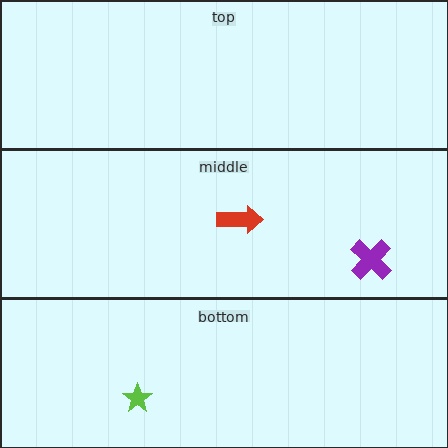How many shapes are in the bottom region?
1.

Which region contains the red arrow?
The middle region.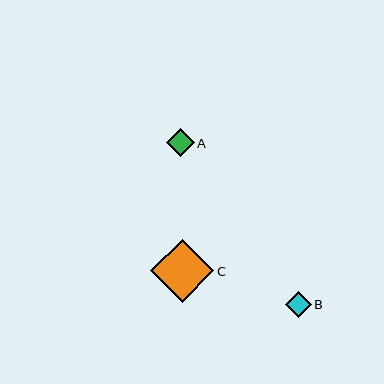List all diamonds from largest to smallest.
From largest to smallest: C, A, B.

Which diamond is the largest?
Diamond C is the largest with a size of approximately 63 pixels.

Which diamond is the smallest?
Diamond B is the smallest with a size of approximately 26 pixels.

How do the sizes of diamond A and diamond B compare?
Diamond A and diamond B are approximately the same size.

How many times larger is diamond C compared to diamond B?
Diamond C is approximately 2.5 times the size of diamond B.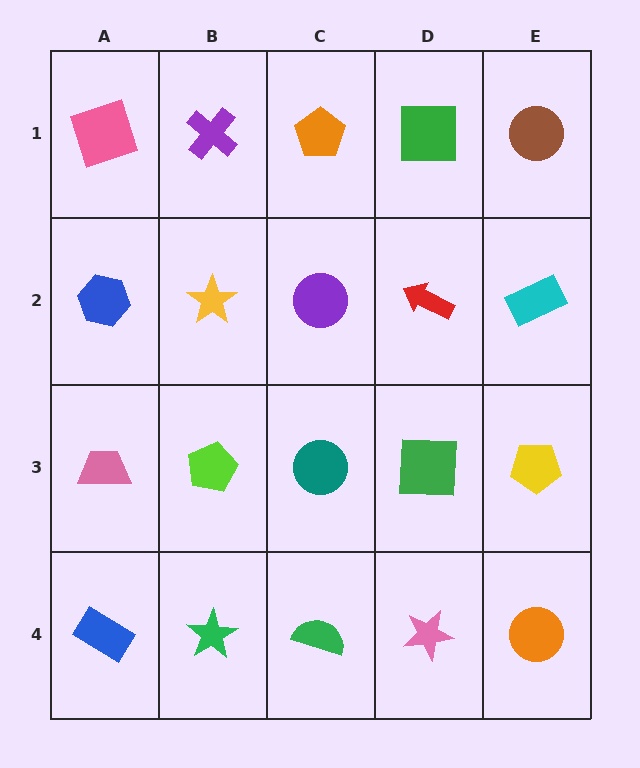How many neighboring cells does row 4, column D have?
3.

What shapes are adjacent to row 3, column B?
A yellow star (row 2, column B), a green star (row 4, column B), a pink trapezoid (row 3, column A), a teal circle (row 3, column C).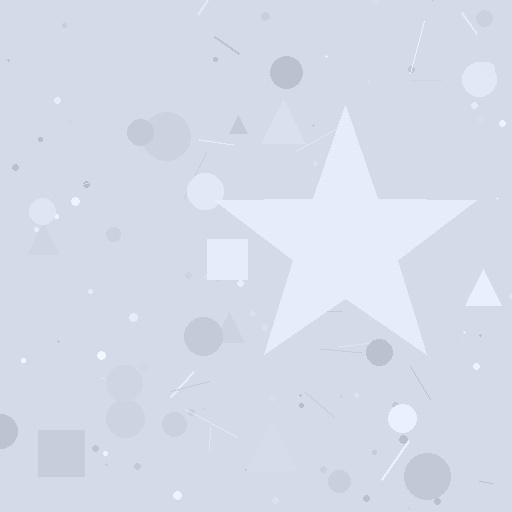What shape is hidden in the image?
A star is hidden in the image.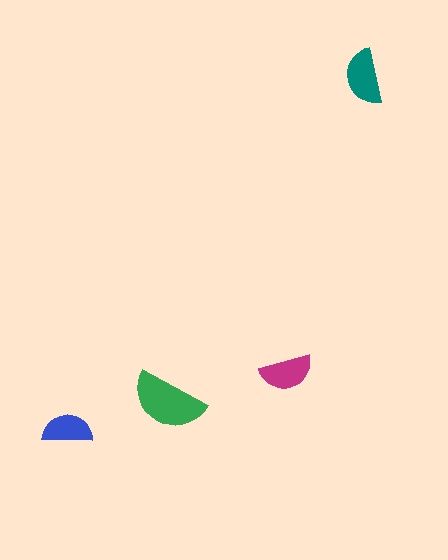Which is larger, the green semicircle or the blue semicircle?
The green one.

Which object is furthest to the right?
The teal semicircle is rightmost.